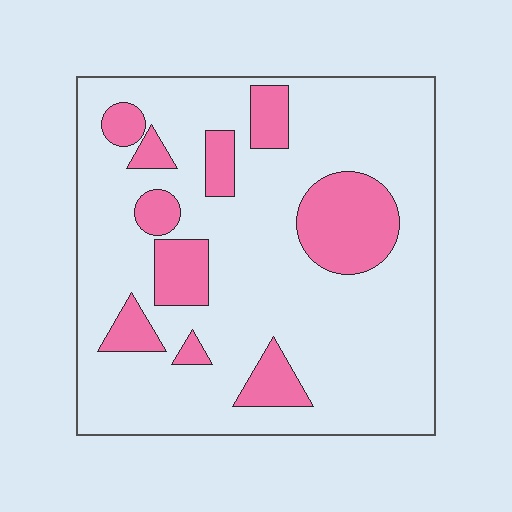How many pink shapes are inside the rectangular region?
10.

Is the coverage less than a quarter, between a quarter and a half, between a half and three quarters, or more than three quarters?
Less than a quarter.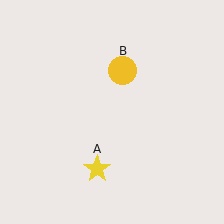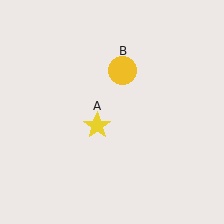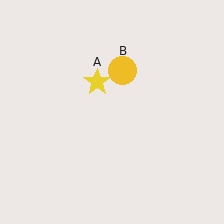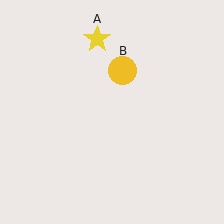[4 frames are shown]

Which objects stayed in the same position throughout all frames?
Yellow circle (object B) remained stationary.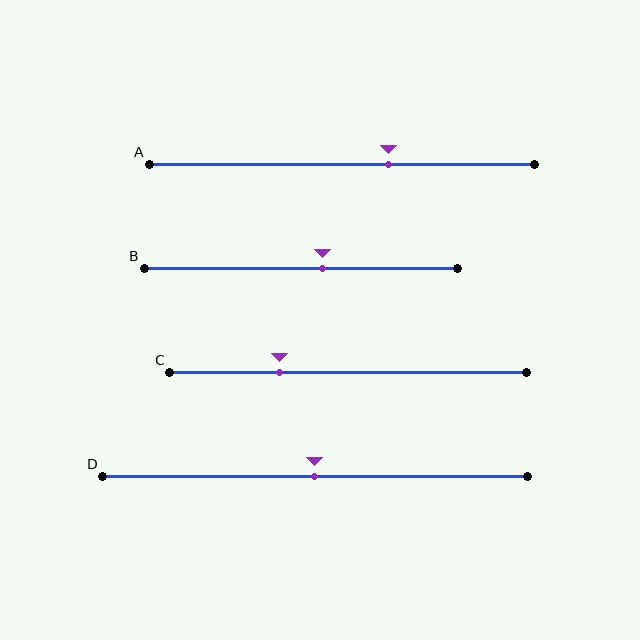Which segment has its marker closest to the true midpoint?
Segment D has its marker closest to the true midpoint.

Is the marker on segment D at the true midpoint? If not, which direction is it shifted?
Yes, the marker on segment D is at the true midpoint.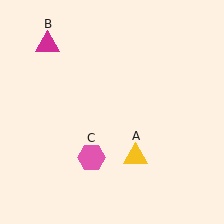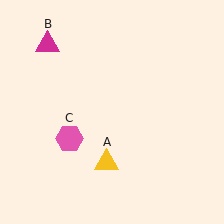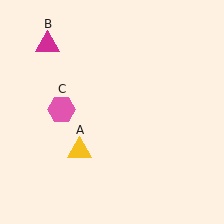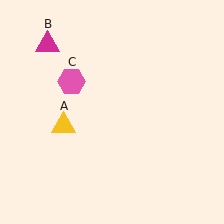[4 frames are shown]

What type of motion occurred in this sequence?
The yellow triangle (object A), pink hexagon (object C) rotated clockwise around the center of the scene.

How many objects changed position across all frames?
2 objects changed position: yellow triangle (object A), pink hexagon (object C).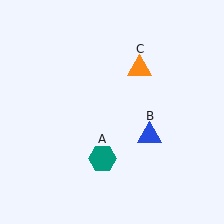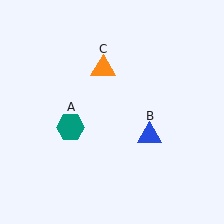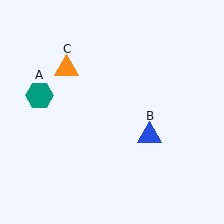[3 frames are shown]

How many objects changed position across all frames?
2 objects changed position: teal hexagon (object A), orange triangle (object C).